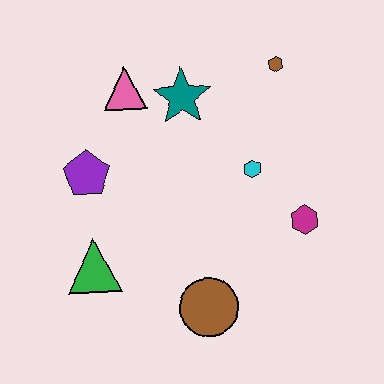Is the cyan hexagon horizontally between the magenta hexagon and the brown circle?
Yes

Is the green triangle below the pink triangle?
Yes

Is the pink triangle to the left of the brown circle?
Yes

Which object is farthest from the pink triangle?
The brown circle is farthest from the pink triangle.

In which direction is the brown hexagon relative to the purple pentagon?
The brown hexagon is to the right of the purple pentagon.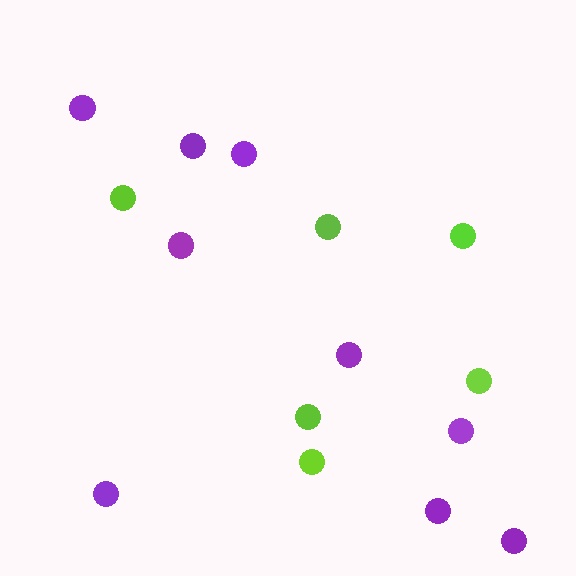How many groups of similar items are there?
There are 2 groups: one group of purple circles (9) and one group of lime circles (6).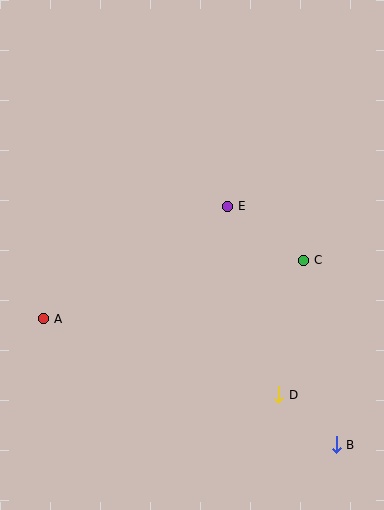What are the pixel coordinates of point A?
Point A is at (44, 319).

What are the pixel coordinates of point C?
Point C is at (304, 260).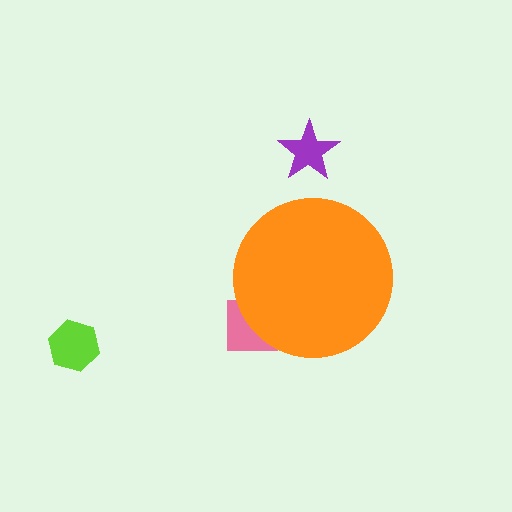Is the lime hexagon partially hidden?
No, the lime hexagon is fully visible.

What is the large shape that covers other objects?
An orange circle.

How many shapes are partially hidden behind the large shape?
1 shape is partially hidden.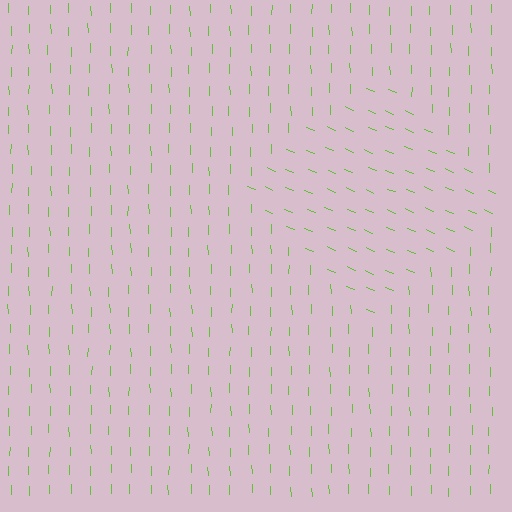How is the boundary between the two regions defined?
The boundary is defined purely by a change in line orientation (approximately 66 degrees difference). All lines are the same color and thickness.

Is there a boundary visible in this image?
Yes, there is a texture boundary formed by a change in line orientation.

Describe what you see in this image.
The image is filled with small lime line segments. A diamond region in the image has lines oriented differently from the surrounding lines, creating a visible texture boundary.